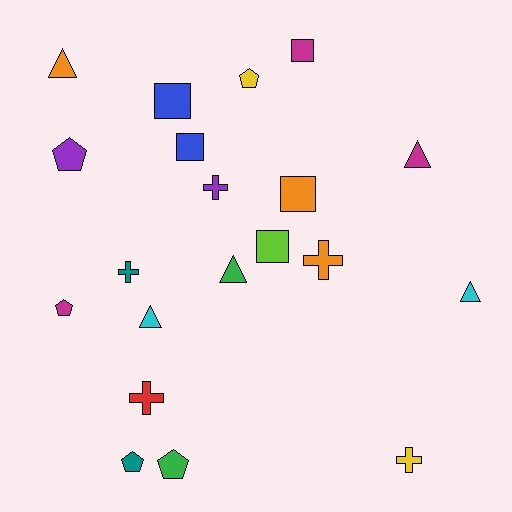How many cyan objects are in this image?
There are 2 cyan objects.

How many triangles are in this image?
There are 5 triangles.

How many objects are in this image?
There are 20 objects.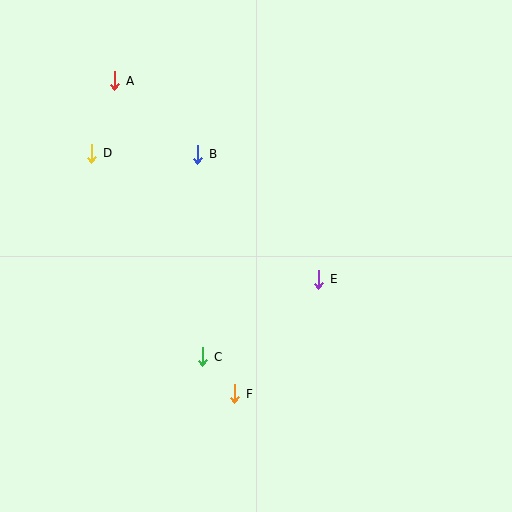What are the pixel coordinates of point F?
Point F is at (235, 394).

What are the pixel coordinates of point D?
Point D is at (92, 153).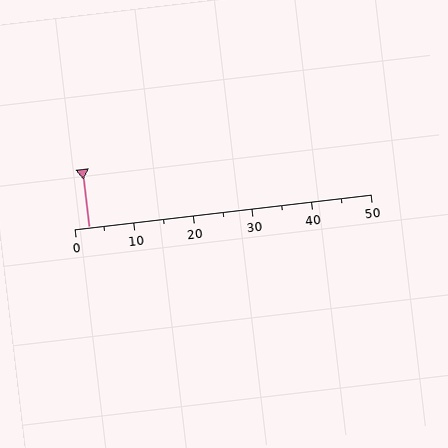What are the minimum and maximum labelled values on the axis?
The axis runs from 0 to 50.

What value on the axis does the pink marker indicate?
The marker indicates approximately 2.5.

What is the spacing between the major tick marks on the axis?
The major ticks are spaced 10 apart.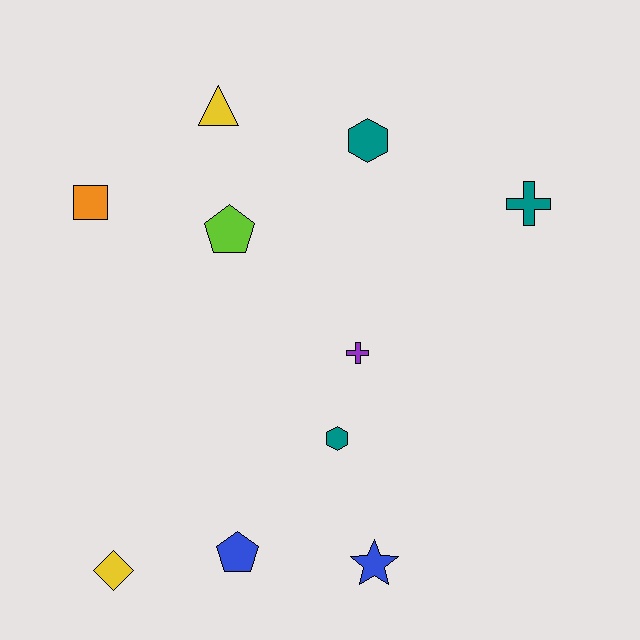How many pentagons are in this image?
There are 2 pentagons.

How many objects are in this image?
There are 10 objects.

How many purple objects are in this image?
There is 1 purple object.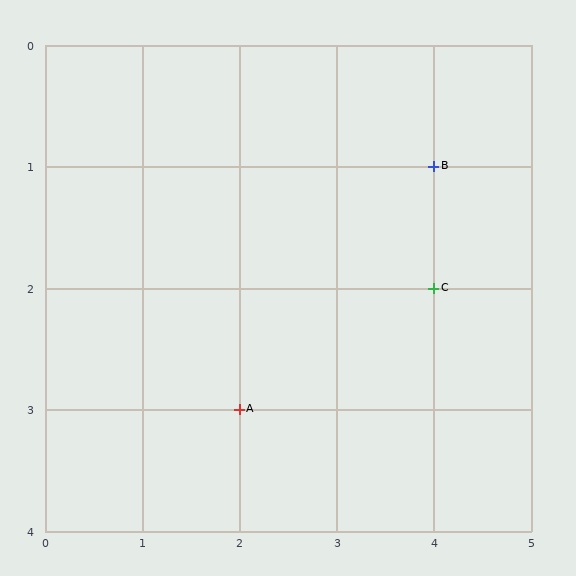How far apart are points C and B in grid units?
Points C and B are 1 row apart.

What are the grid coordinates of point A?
Point A is at grid coordinates (2, 3).